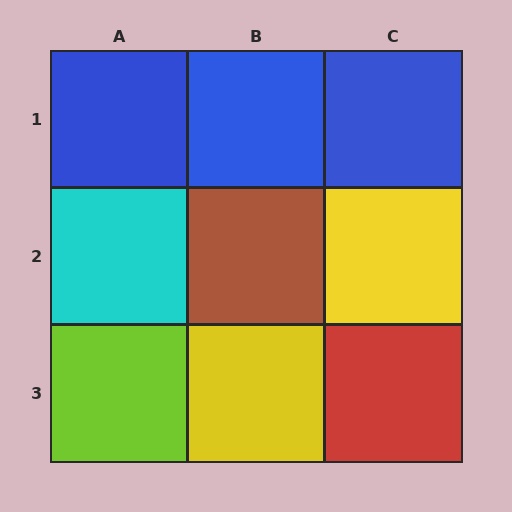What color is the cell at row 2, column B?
Brown.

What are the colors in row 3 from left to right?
Lime, yellow, red.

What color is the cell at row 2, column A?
Cyan.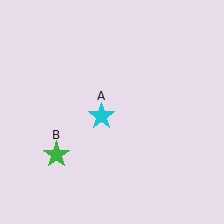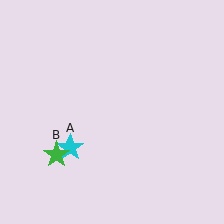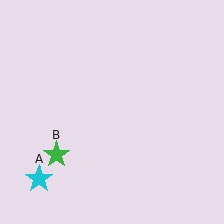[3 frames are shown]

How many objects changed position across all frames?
1 object changed position: cyan star (object A).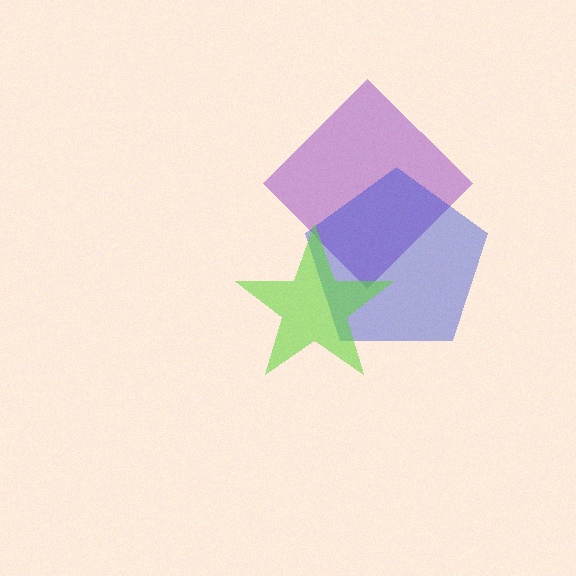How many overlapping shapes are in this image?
There are 3 overlapping shapes in the image.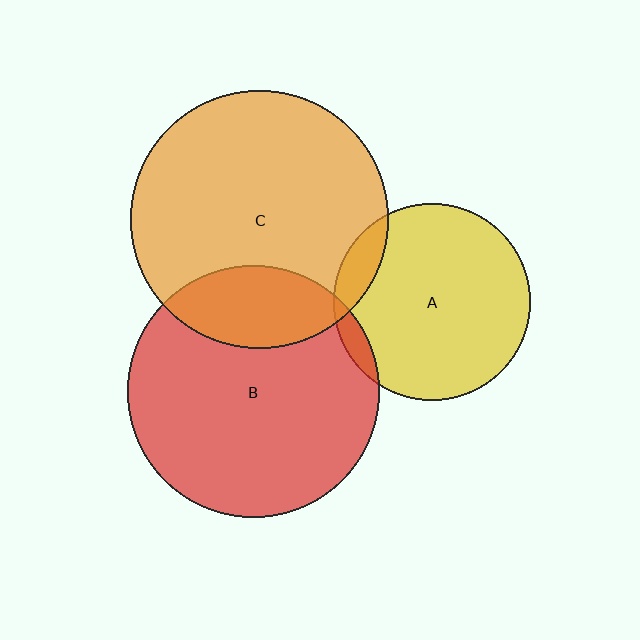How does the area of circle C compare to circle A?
Approximately 1.7 times.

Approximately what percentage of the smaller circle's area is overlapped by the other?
Approximately 10%.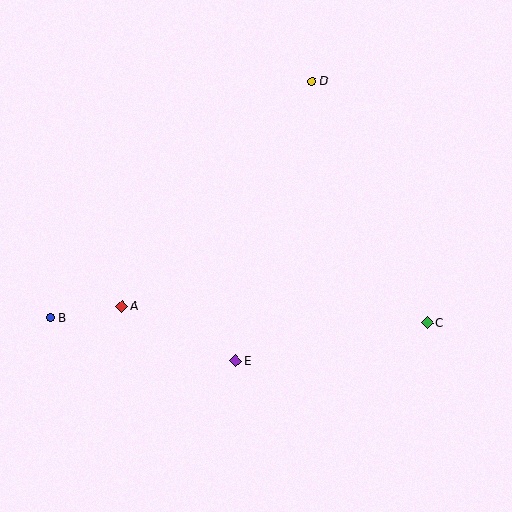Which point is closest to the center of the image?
Point E at (235, 361) is closest to the center.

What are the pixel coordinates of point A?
Point A is at (122, 306).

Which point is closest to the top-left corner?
Point B is closest to the top-left corner.